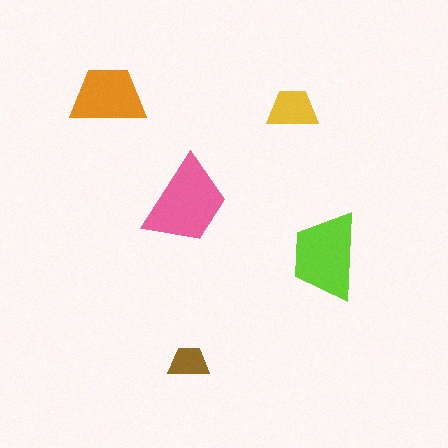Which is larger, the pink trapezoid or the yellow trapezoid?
The pink one.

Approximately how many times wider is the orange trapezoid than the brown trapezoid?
About 2 times wider.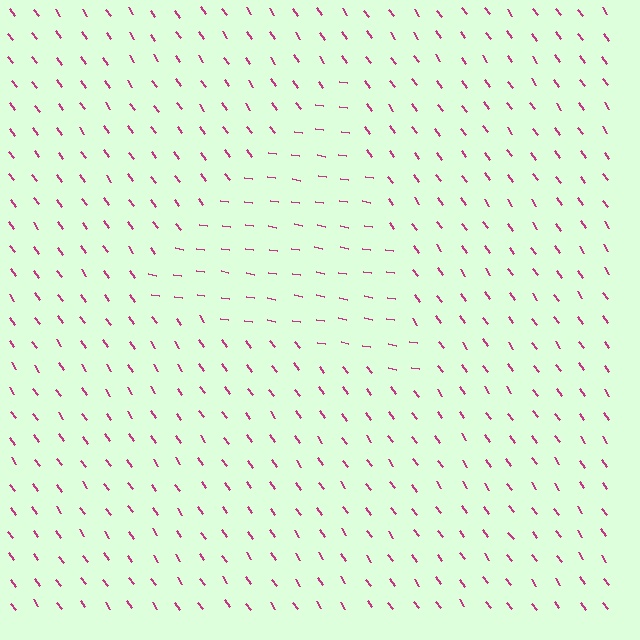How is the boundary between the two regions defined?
The boundary is defined purely by a change in line orientation (approximately 45 degrees difference). All lines are the same color and thickness.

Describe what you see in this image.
The image is filled with small magenta line segments. A triangle region in the image has lines oriented differently from the surrounding lines, creating a visible texture boundary.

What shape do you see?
I see a triangle.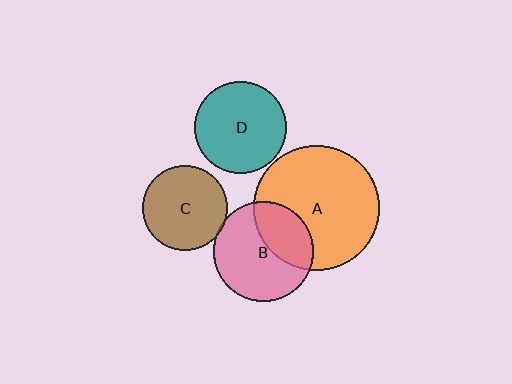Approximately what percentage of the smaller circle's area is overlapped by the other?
Approximately 35%.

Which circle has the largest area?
Circle A (orange).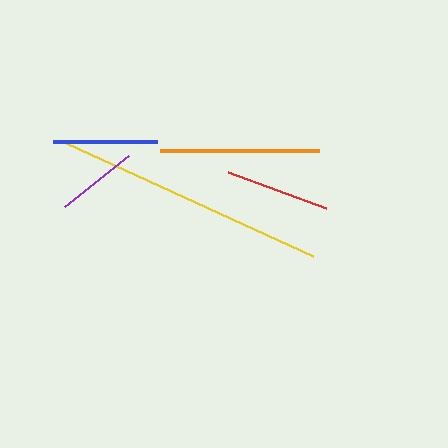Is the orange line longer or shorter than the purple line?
The orange line is longer than the purple line.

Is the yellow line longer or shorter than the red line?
The yellow line is longer than the red line.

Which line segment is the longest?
The yellow line is the longest at approximately 272 pixels.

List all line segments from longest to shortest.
From longest to shortest: yellow, orange, red, blue, purple.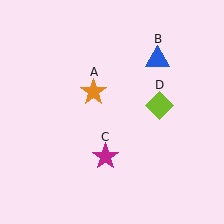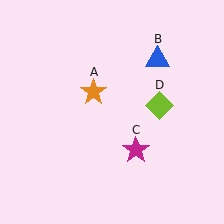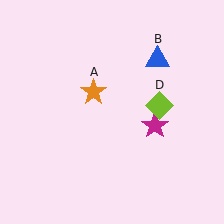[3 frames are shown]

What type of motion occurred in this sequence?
The magenta star (object C) rotated counterclockwise around the center of the scene.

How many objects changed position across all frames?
1 object changed position: magenta star (object C).